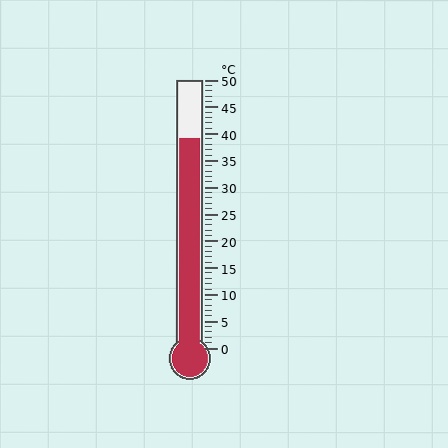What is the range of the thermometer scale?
The thermometer scale ranges from 0°C to 50°C.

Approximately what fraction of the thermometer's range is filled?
The thermometer is filled to approximately 80% of its range.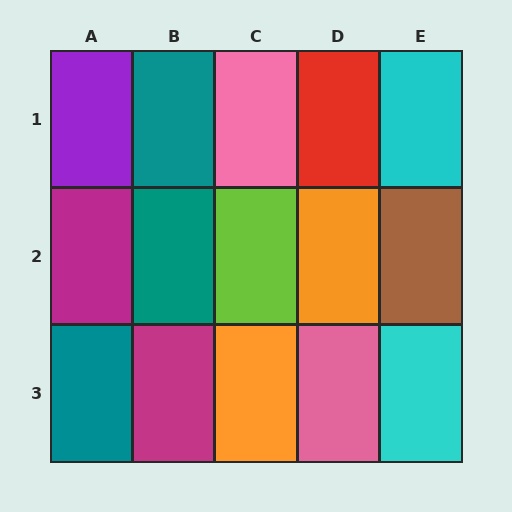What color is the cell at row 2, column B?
Teal.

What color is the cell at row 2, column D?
Orange.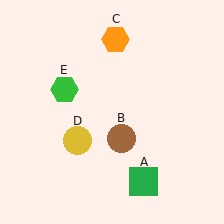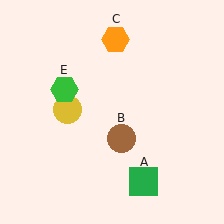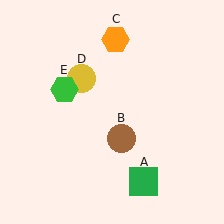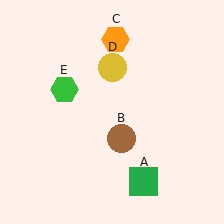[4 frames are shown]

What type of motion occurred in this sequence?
The yellow circle (object D) rotated clockwise around the center of the scene.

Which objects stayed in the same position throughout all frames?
Green square (object A) and brown circle (object B) and orange hexagon (object C) and green hexagon (object E) remained stationary.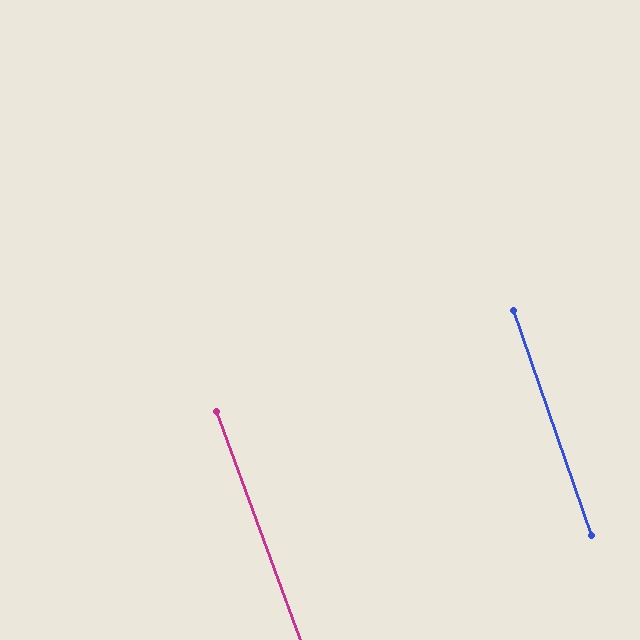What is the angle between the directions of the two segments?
Approximately 1 degree.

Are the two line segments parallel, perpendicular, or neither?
Parallel — their directions differ by only 0.9°.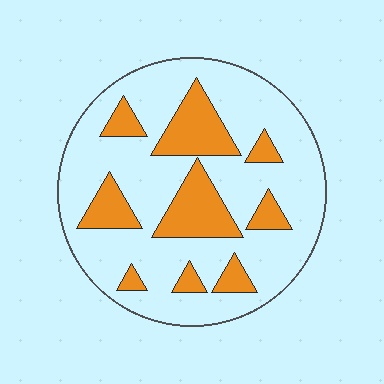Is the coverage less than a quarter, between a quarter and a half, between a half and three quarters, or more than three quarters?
Between a quarter and a half.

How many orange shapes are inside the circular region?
9.